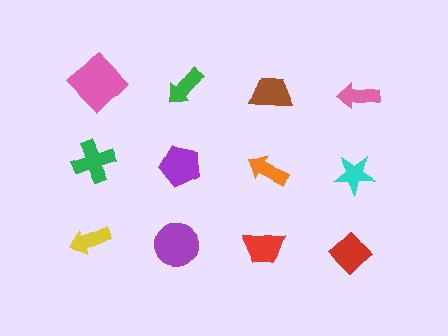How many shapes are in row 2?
4 shapes.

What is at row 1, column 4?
A pink arrow.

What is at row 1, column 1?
A pink diamond.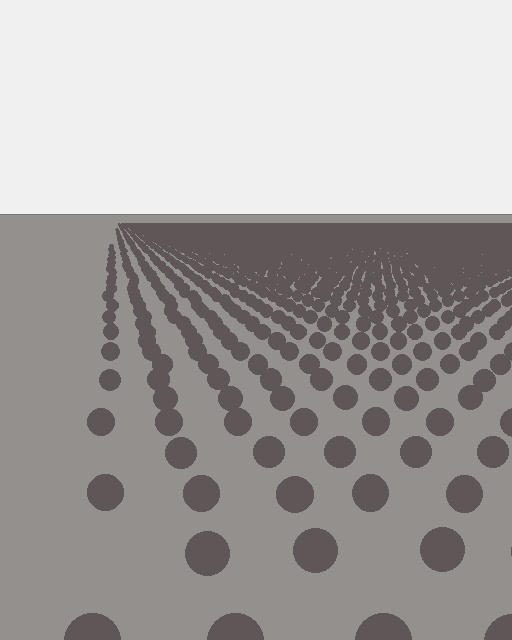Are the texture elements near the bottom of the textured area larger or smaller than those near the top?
Larger. Near the bottom, elements are closer to the viewer and appear at a bigger on-screen size.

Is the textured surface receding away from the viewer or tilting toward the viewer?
The surface is receding away from the viewer. Texture elements get smaller and denser toward the top.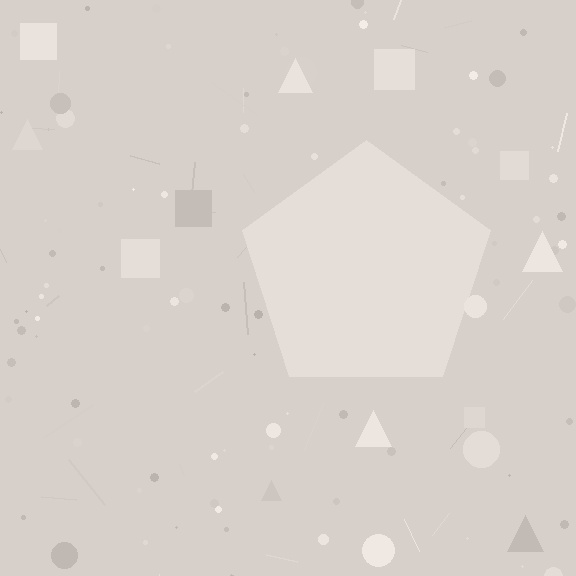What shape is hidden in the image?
A pentagon is hidden in the image.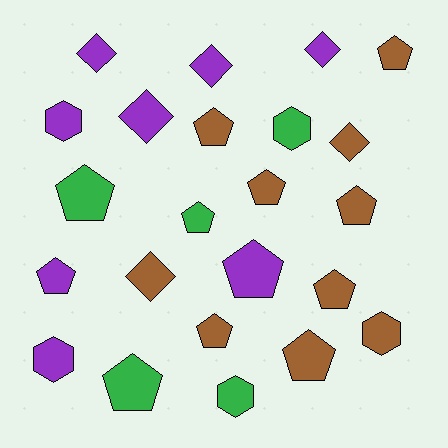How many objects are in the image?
There are 23 objects.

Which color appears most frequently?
Brown, with 10 objects.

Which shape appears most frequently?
Pentagon, with 12 objects.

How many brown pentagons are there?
There are 7 brown pentagons.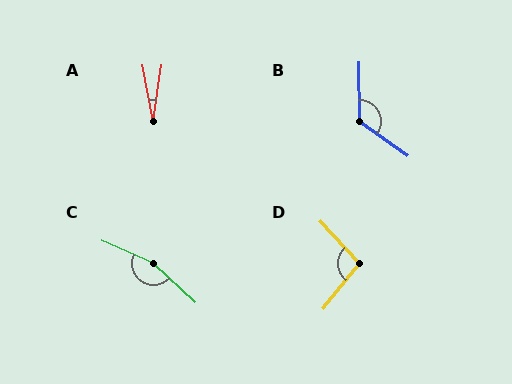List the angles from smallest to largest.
A (19°), D (99°), B (126°), C (161°).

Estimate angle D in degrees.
Approximately 99 degrees.